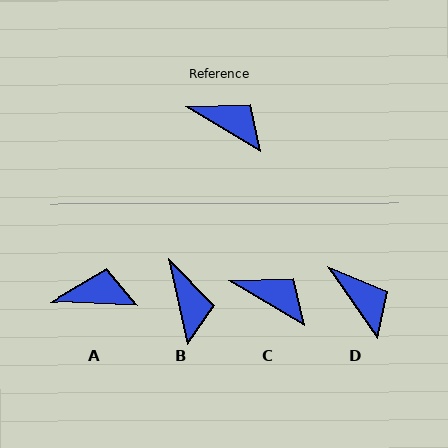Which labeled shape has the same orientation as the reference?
C.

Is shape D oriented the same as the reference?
No, it is off by about 25 degrees.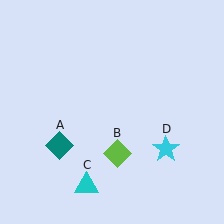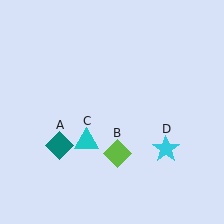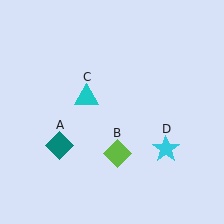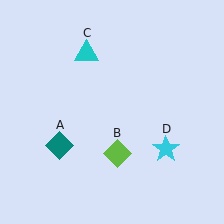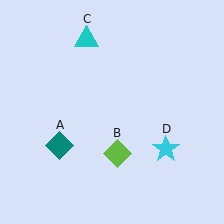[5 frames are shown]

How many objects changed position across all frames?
1 object changed position: cyan triangle (object C).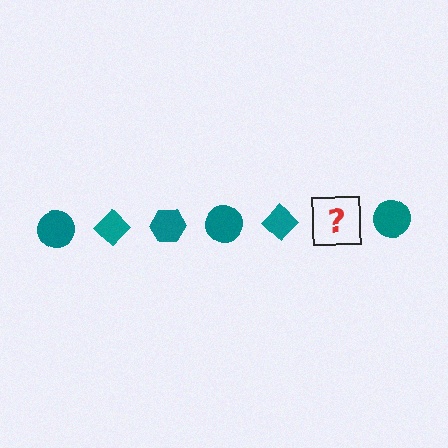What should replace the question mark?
The question mark should be replaced with a teal hexagon.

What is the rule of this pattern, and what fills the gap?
The rule is that the pattern cycles through circle, diamond, hexagon shapes in teal. The gap should be filled with a teal hexagon.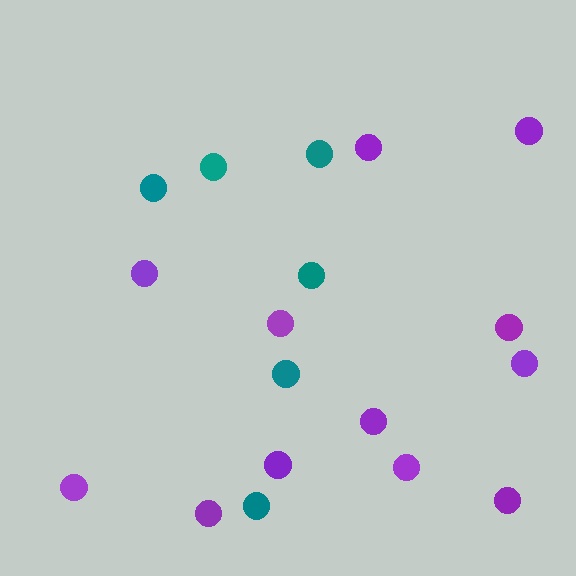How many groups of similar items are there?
There are 2 groups: one group of teal circles (6) and one group of purple circles (12).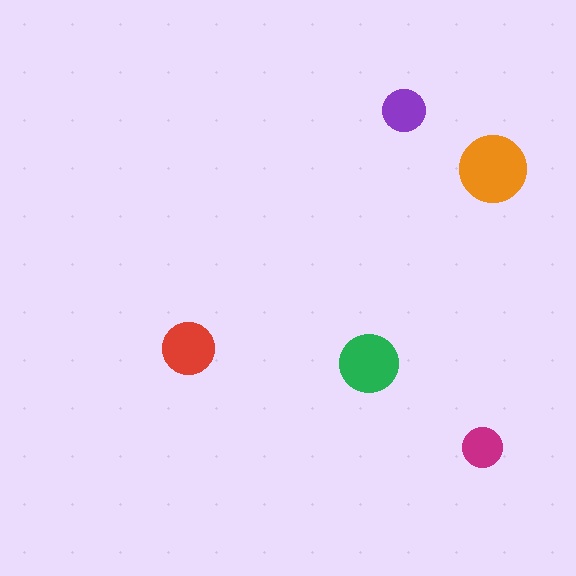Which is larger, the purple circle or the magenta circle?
The purple one.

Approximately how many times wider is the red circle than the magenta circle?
About 1.5 times wider.